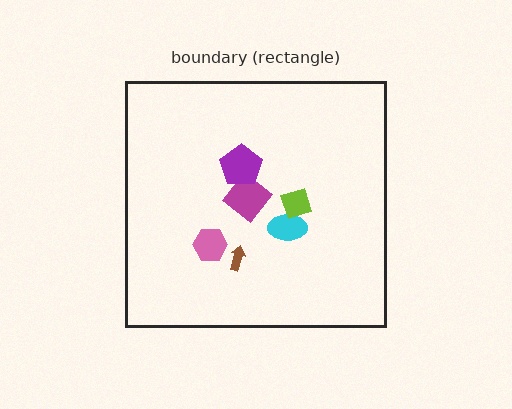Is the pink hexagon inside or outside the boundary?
Inside.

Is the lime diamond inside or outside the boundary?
Inside.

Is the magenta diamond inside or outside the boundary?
Inside.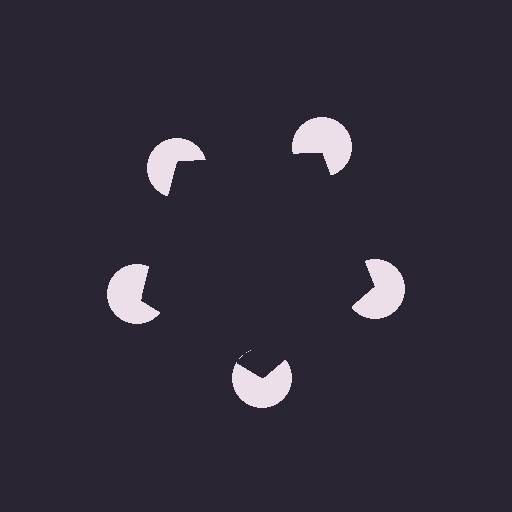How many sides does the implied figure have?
5 sides.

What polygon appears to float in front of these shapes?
An illusory pentagon — its edges are inferred from the aligned wedge cuts in the pac-man discs, not physically drawn.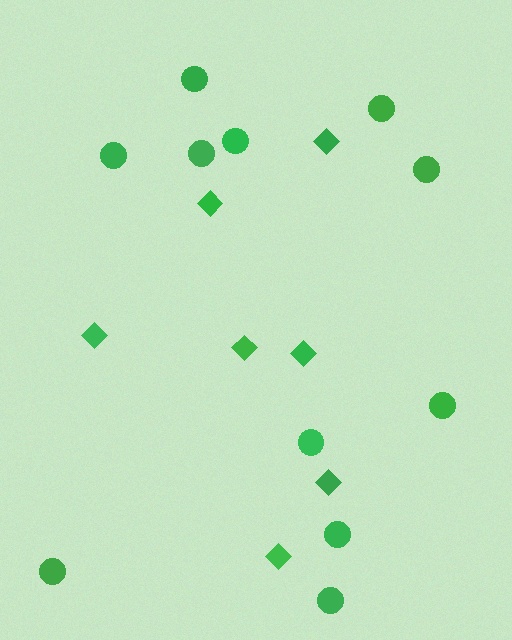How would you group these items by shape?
There are 2 groups: one group of circles (11) and one group of diamonds (7).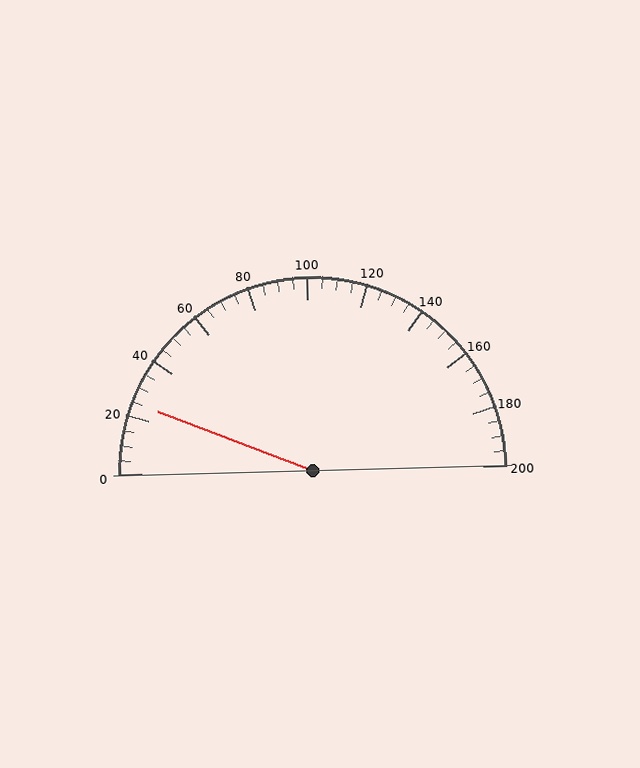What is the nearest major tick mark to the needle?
The nearest major tick mark is 20.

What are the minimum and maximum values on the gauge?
The gauge ranges from 0 to 200.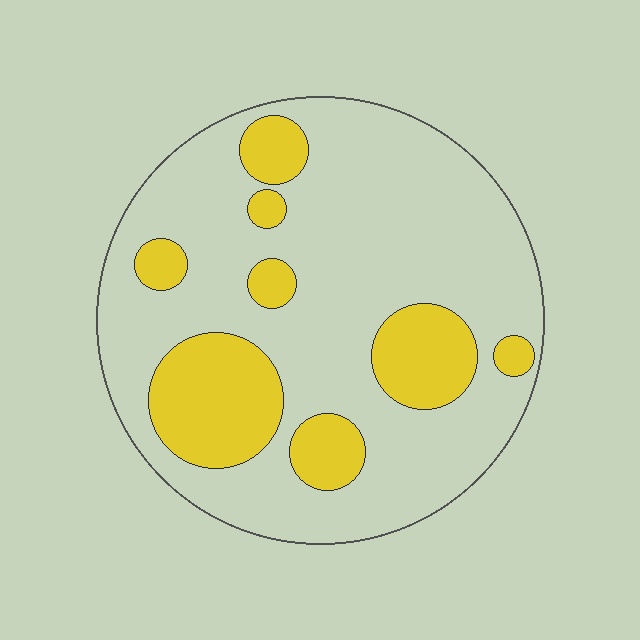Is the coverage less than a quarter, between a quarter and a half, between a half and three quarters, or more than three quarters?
Less than a quarter.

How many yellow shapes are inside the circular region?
8.